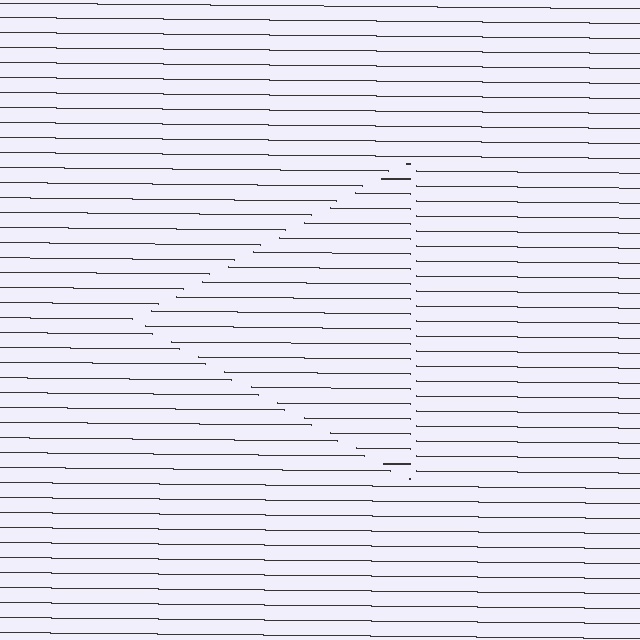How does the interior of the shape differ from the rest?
The interior of the shape contains the same grating, shifted by half a period — the contour is defined by the phase discontinuity where line-ends from the inner and outer gratings abut.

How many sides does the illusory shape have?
3 sides — the line-ends trace a triangle.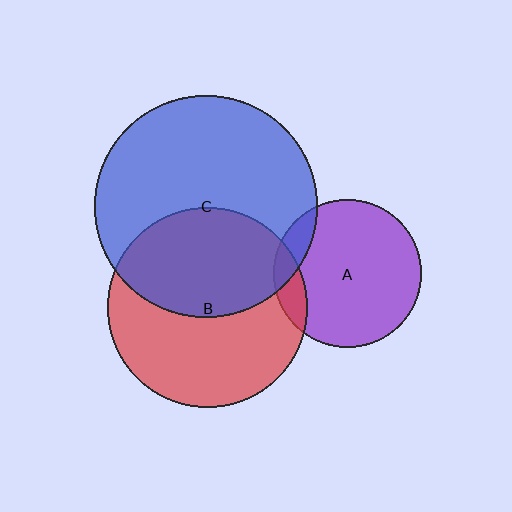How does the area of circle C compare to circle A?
Approximately 2.3 times.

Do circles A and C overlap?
Yes.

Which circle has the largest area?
Circle C (blue).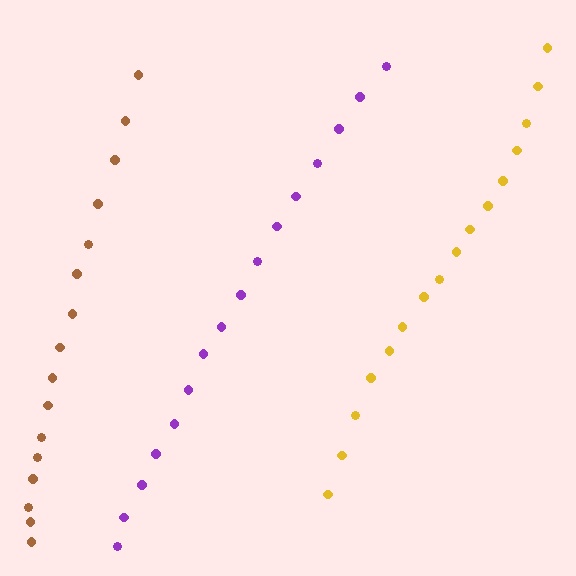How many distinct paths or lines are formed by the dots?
There are 3 distinct paths.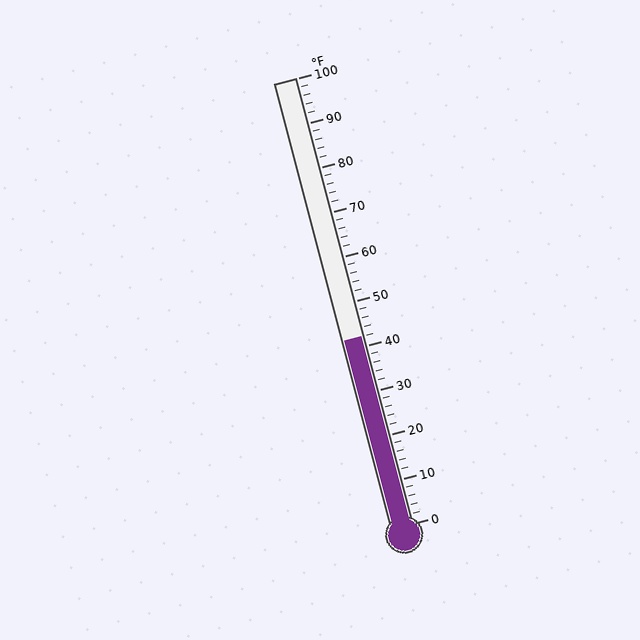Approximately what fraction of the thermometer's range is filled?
The thermometer is filled to approximately 40% of its range.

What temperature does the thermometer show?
The thermometer shows approximately 42°F.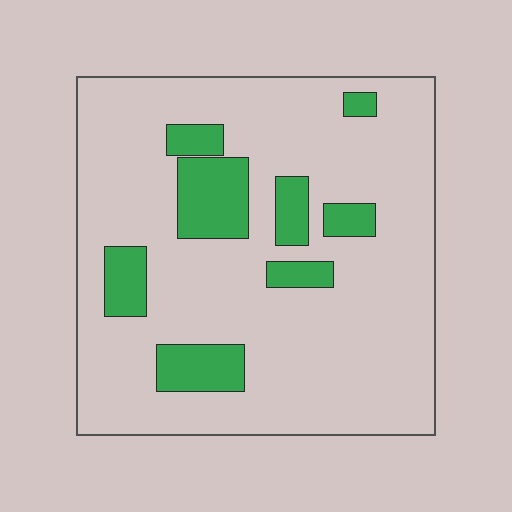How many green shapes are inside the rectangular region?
8.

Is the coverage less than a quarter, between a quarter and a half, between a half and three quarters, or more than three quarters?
Less than a quarter.